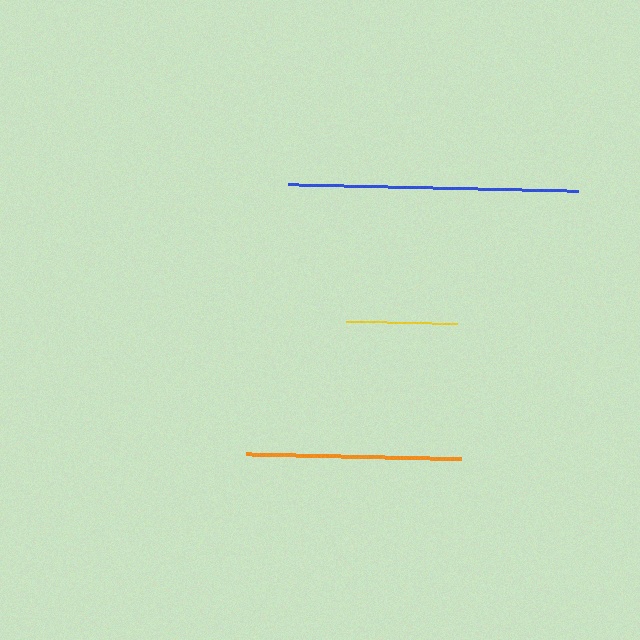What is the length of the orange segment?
The orange segment is approximately 216 pixels long.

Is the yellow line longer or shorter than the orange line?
The orange line is longer than the yellow line.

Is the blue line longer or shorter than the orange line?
The blue line is longer than the orange line.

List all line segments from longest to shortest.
From longest to shortest: blue, orange, yellow.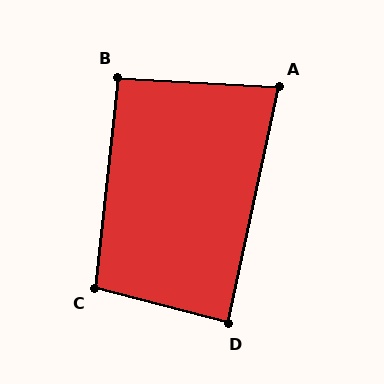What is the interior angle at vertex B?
Approximately 93 degrees (approximately right).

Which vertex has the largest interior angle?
C, at approximately 99 degrees.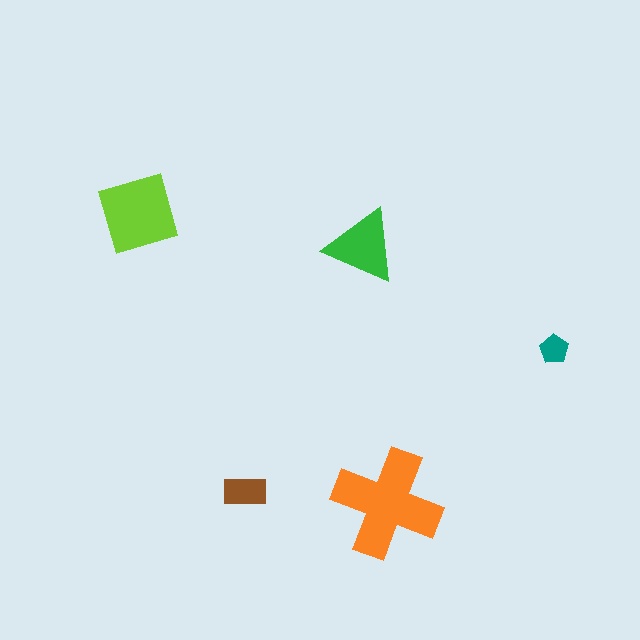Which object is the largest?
The orange cross.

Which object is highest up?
The lime diamond is topmost.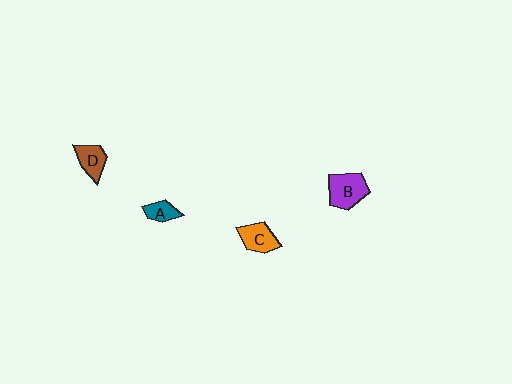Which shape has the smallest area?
Shape A (teal).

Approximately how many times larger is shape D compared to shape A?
Approximately 1.4 times.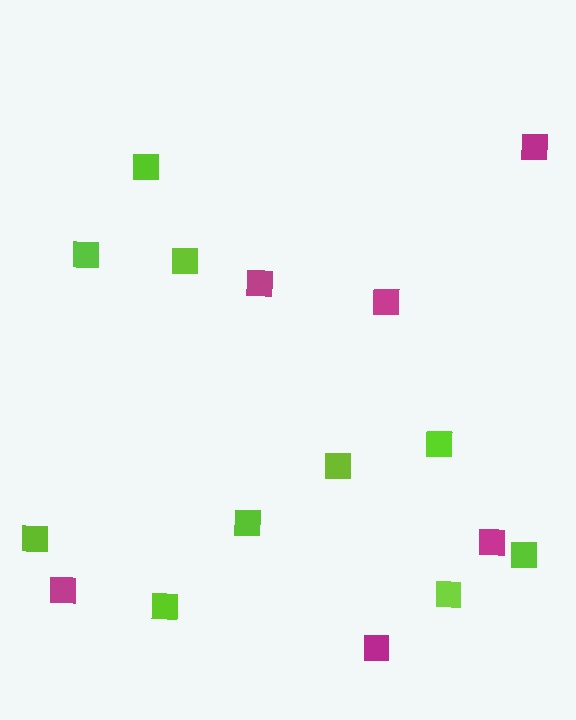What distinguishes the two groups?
There are 2 groups: one group of magenta squares (6) and one group of lime squares (10).